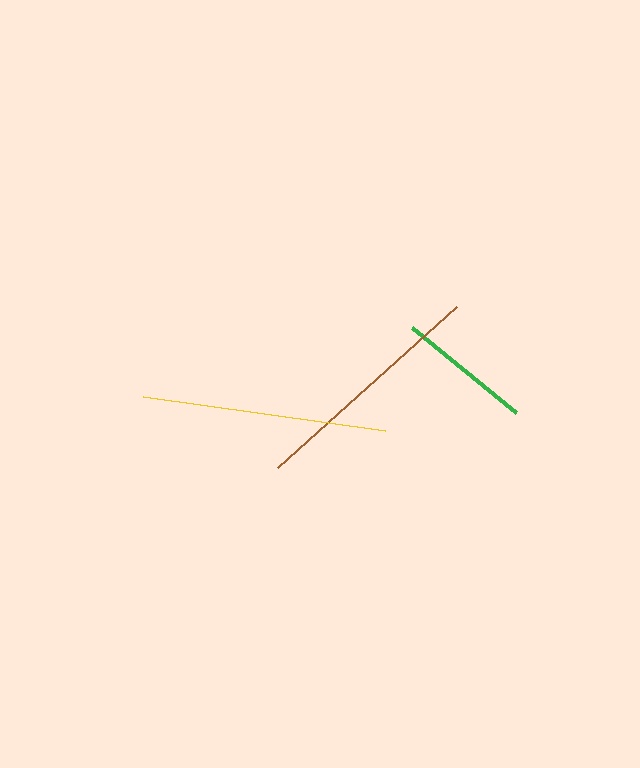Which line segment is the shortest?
The green line is the shortest at approximately 135 pixels.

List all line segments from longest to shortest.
From longest to shortest: yellow, brown, green.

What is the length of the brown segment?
The brown segment is approximately 241 pixels long.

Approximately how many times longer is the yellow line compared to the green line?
The yellow line is approximately 1.8 times the length of the green line.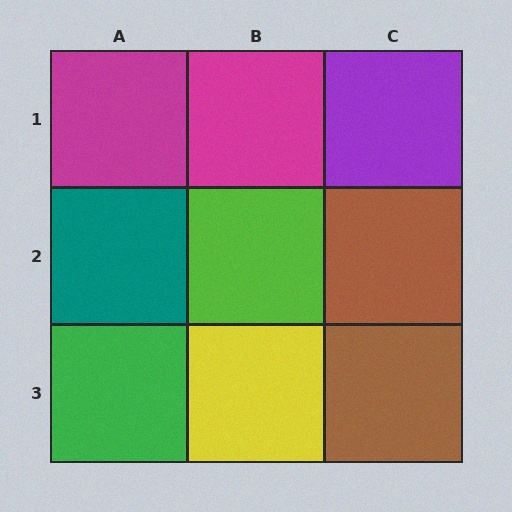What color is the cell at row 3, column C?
Brown.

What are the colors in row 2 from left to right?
Teal, lime, brown.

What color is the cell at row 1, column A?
Magenta.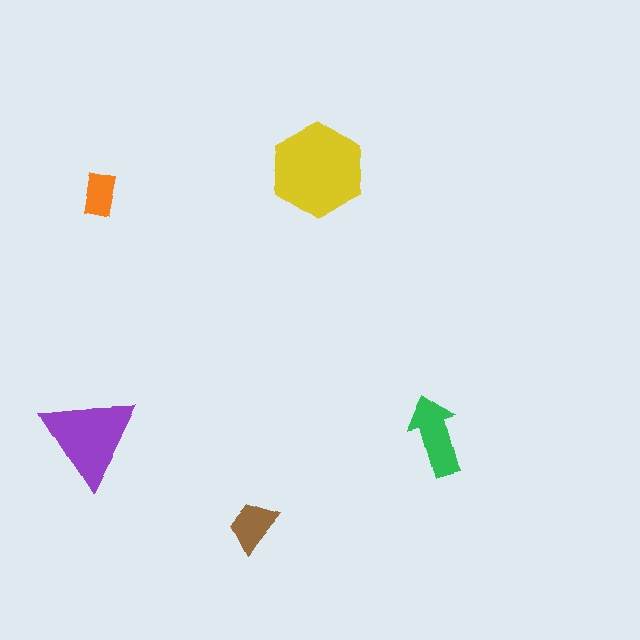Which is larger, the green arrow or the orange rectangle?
The green arrow.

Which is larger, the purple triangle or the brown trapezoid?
The purple triangle.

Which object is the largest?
The yellow hexagon.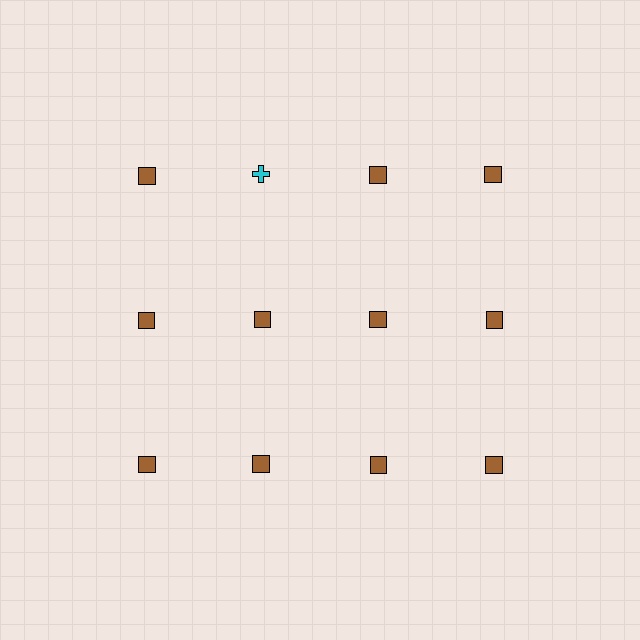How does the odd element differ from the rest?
It differs in both color (cyan instead of brown) and shape (cross instead of square).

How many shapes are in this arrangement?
There are 12 shapes arranged in a grid pattern.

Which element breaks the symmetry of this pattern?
The cyan cross in the top row, second from left column breaks the symmetry. All other shapes are brown squares.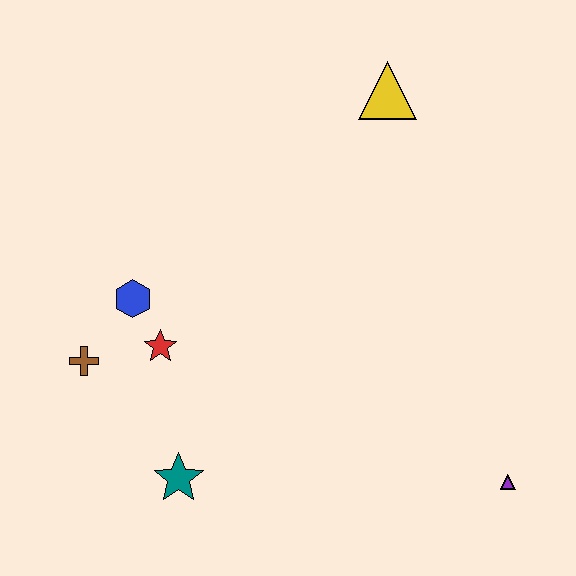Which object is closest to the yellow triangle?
The blue hexagon is closest to the yellow triangle.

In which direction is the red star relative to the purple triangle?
The red star is to the left of the purple triangle.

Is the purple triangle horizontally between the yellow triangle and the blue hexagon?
No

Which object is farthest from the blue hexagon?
The purple triangle is farthest from the blue hexagon.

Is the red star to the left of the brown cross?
No